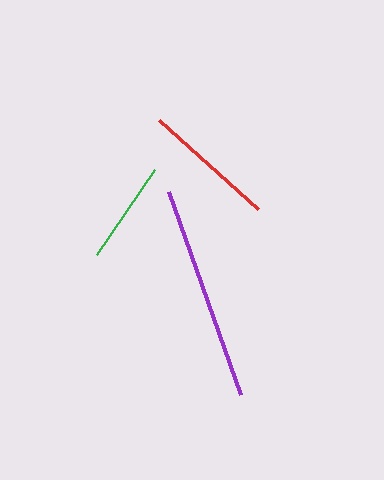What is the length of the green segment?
The green segment is approximately 103 pixels long.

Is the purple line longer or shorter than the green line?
The purple line is longer than the green line.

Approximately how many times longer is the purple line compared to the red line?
The purple line is approximately 1.6 times the length of the red line.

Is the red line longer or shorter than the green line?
The red line is longer than the green line.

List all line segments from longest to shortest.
From longest to shortest: purple, red, green.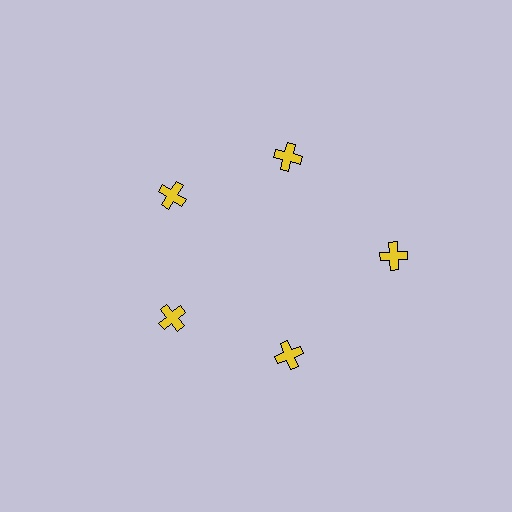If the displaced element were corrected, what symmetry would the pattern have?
It would have 5-fold rotational symmetry — the pattern would map onto itself every 72 degrees.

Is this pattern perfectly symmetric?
No. The 5 yellow crosses are arranged in a ring, but one element near the 3 o'clock position is pushed outward from the center, breaking the 5-fold rotational symmetry.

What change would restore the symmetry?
The symmetry would be restored by moving it inward, back onto the ring so that all 5 crosses sit at equal angles and equal distance from the center.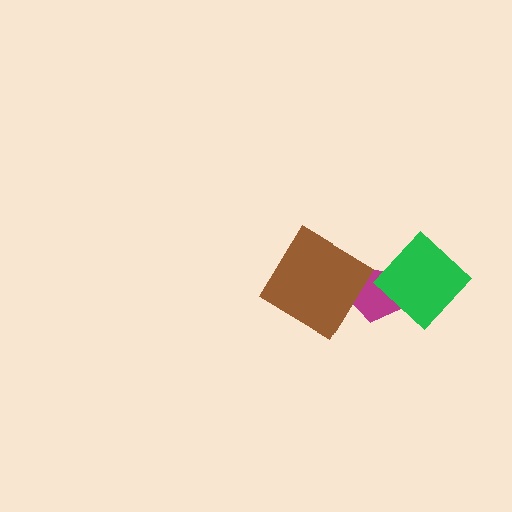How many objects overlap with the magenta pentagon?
2 objects overlap with the magenta pentagon.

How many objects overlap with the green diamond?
1 object overlaps with the green diamond.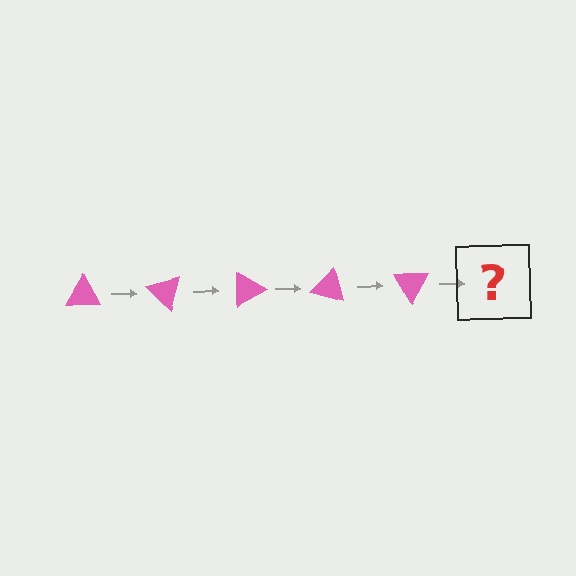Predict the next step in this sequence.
The next step is a pink triangle rotated 225 degrees.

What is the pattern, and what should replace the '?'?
The pattern is that the triangle rotates 45 degrees each step. The '?' should be a pink triangle rotated 225 degrees.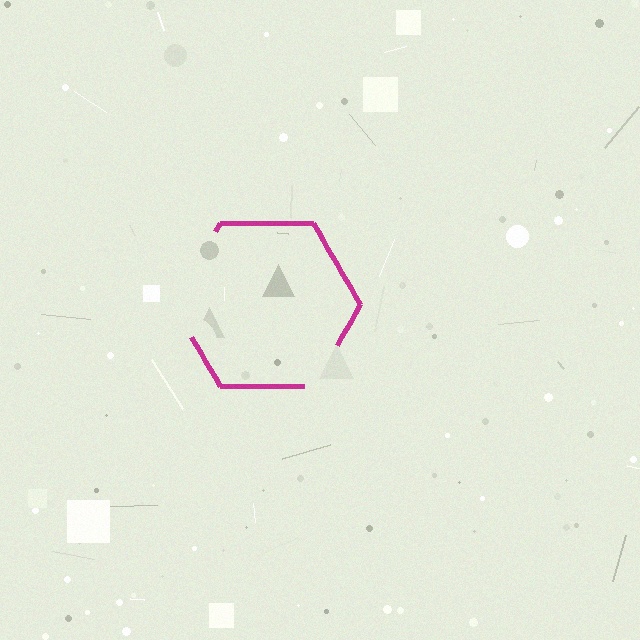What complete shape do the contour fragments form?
The contour fragments form a hexagon.